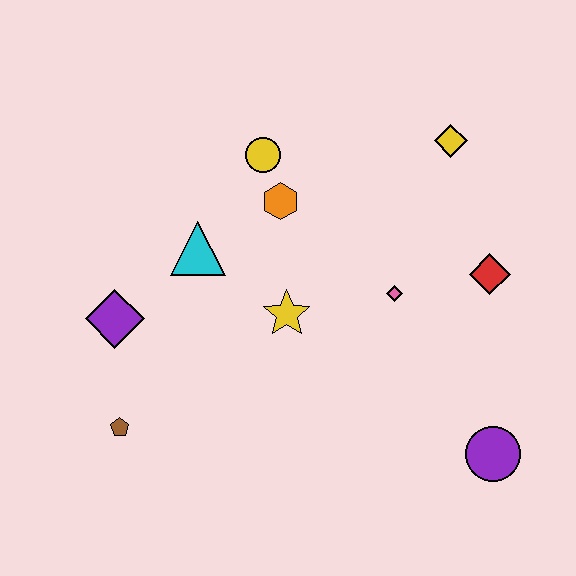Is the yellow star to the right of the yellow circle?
Yes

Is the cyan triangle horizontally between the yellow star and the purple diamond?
Yes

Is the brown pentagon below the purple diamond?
Yes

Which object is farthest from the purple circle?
The purple diamond is farthest from the purple circle.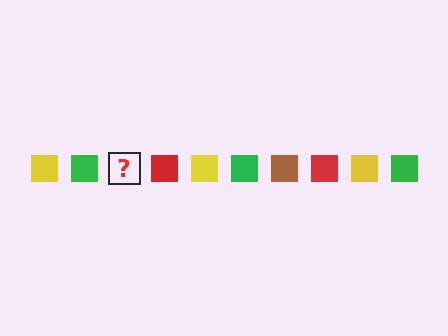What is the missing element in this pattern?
The missing element is a brown square.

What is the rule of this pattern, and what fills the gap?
The rule is that the pattern cycles through yellow, green, brown, red squares. The gap should be filled with a brown square.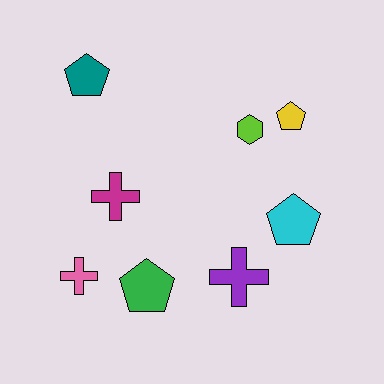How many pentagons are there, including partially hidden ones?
There are 4 pentagons.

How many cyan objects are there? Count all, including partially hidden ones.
There is 1 cyan object.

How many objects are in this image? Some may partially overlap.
There are 8 objects.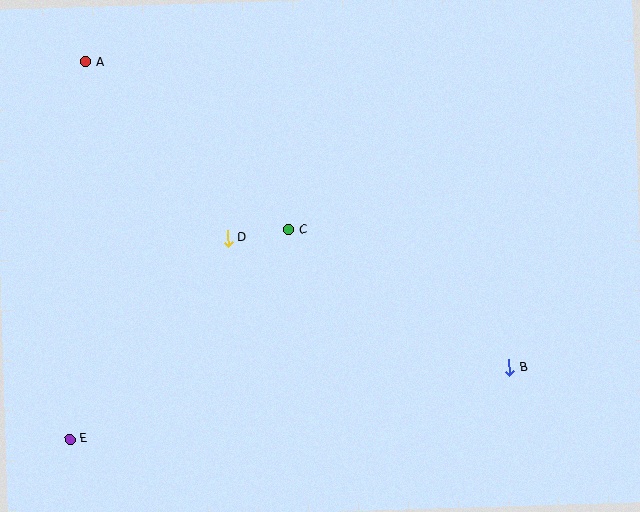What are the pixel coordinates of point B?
Point B is at (509, 367).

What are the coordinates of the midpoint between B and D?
The midpoint between B and D is at (368, 303).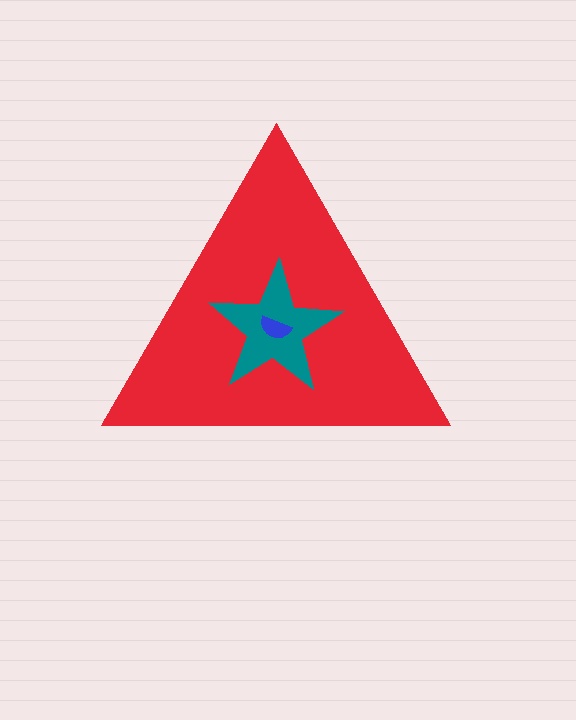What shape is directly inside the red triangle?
The teal star.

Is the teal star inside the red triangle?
Yes.